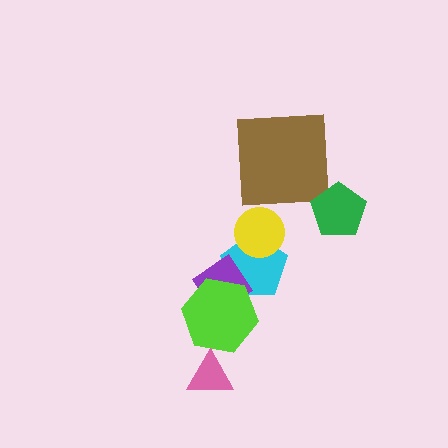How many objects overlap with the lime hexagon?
2 objects overlap with the lime hexagon.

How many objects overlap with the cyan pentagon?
3 objects overlap with the cyan pentagon.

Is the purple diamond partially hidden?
Yes, it is partially covered by another shape.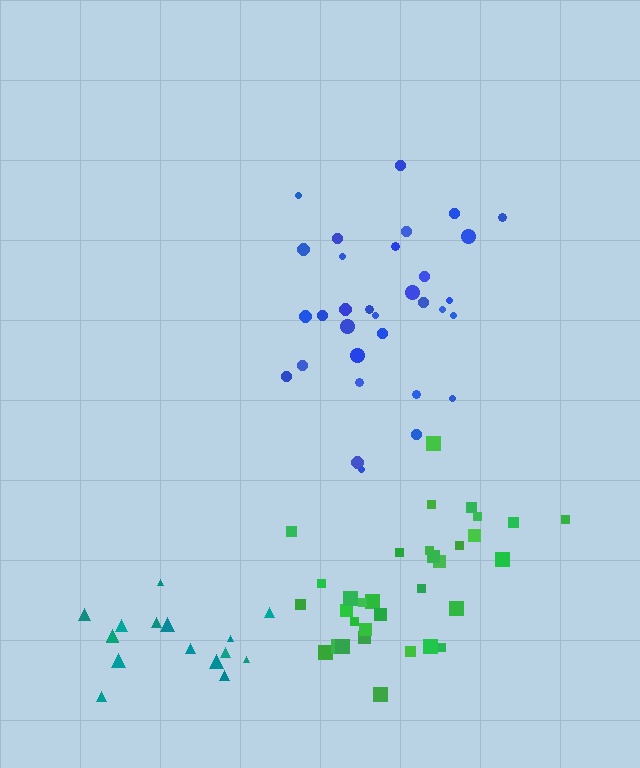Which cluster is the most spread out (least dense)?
Teal.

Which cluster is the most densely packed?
Blue.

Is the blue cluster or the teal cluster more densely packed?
Blue.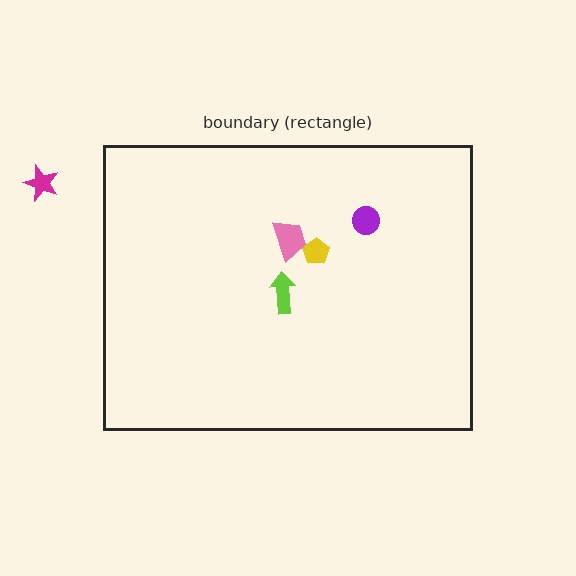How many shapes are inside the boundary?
4 inside, 1 outside.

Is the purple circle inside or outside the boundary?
Inside.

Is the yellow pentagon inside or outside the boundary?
Inside.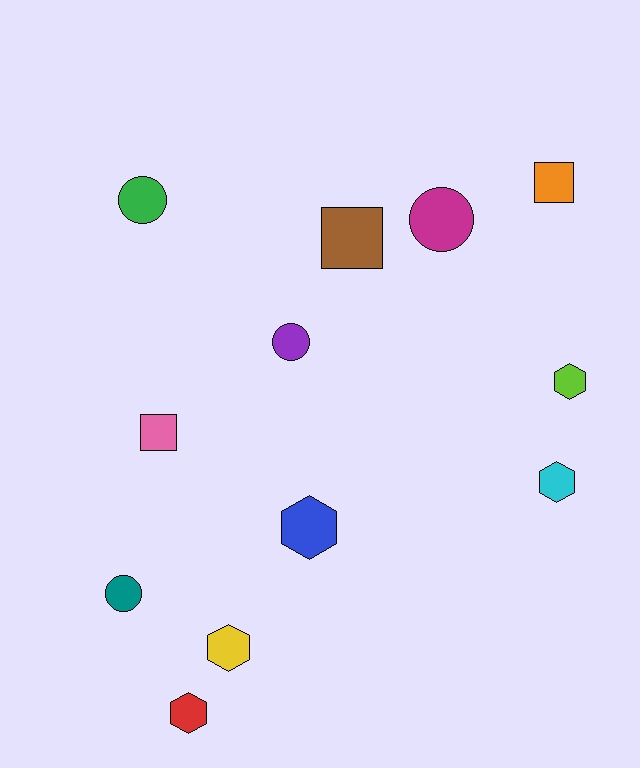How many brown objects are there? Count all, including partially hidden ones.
There is 1 brown object.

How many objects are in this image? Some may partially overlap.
There are 12 objects.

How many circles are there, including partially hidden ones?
There are 4 circles.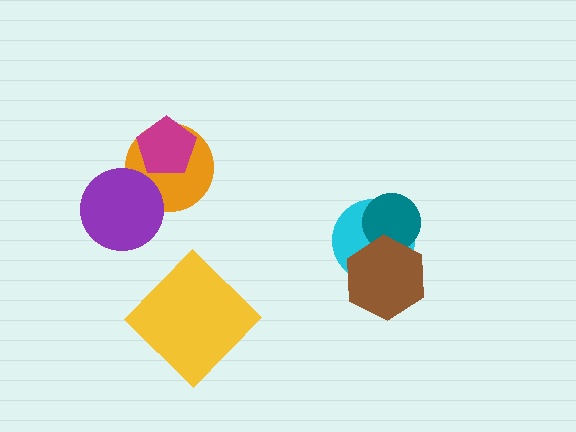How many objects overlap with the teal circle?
2 objects overlap with the teal circle.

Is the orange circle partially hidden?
Yes, it is partially covered by another shape.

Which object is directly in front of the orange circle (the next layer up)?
The magenta pentagon is directly in front of the orange circle.